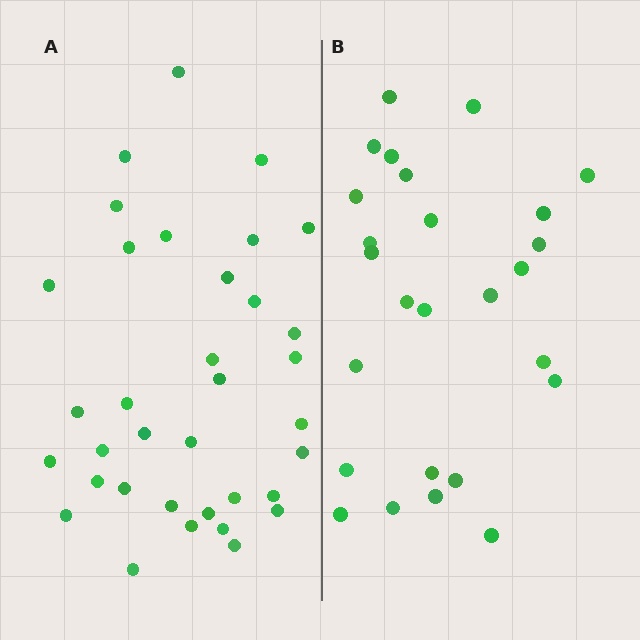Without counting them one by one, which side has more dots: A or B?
Region A (the left region) has more dots.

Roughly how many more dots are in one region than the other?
Region A has roughly 8 or so more dots than region B.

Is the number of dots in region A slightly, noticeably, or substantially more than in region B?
Region A has noticeably more, but not dramatically so. The ratio is roughly 1.3 to 1.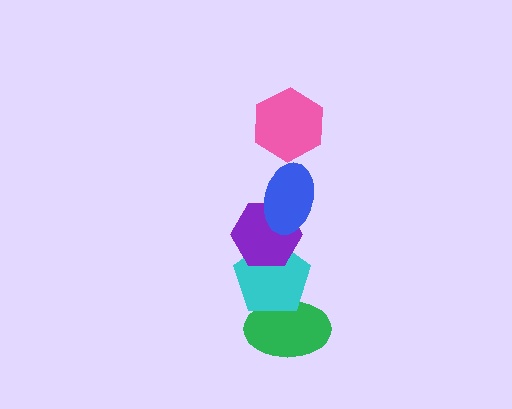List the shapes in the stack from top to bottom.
From top to bottom: the pink hexagon, the blue ellipse, the purple hexagon, the cyan pentagon, the green ellipse.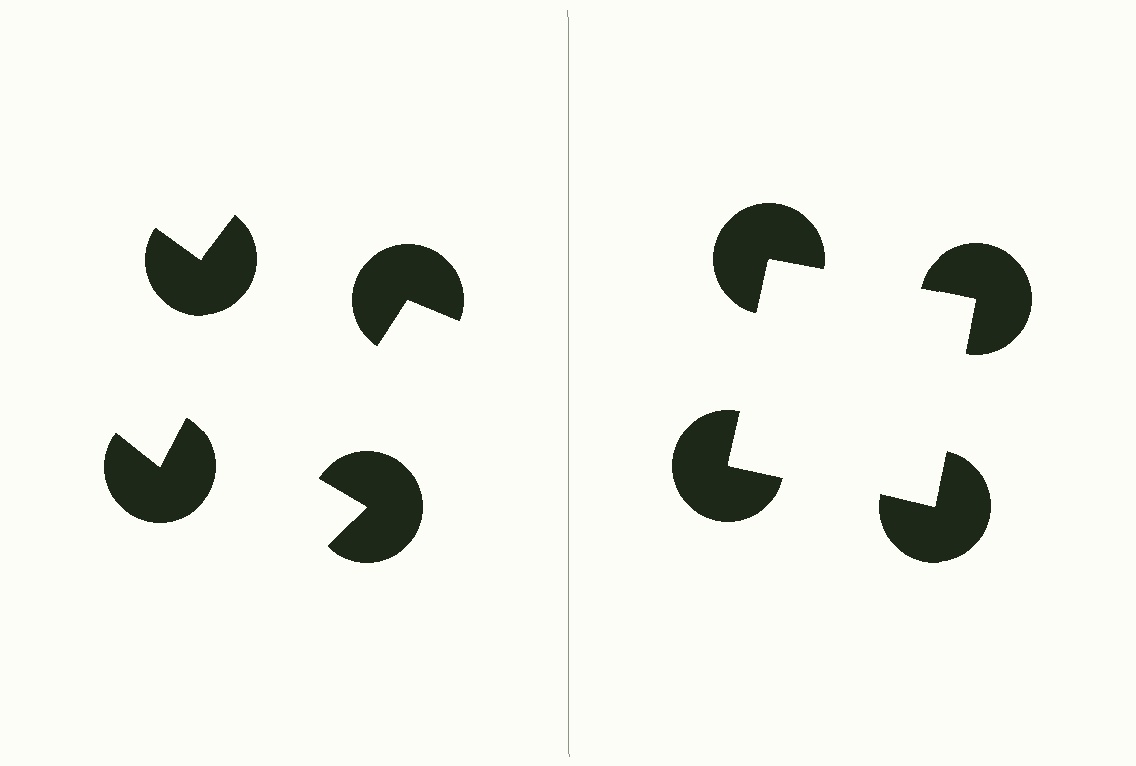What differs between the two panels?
The pac-man discs are positioned identically on both sides; only the wedge orientations differ. On the right they align to a square; on the left they are misaligned.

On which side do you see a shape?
An illusory square appears on the right side. On the left side the wedge cuts are rotated, so no coherent shape forms.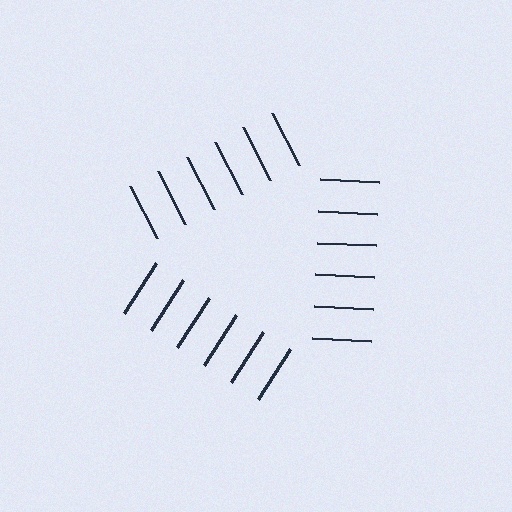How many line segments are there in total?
18 — 6 along each of the 3 edges.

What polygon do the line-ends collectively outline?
An illusory triangle — the line segments terminate on its edges but no continuous stroke is drawn.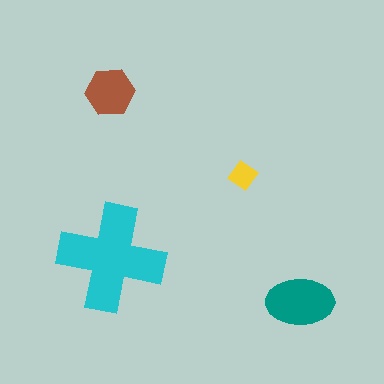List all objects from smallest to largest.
The yellow diamond, the brown hexagon, the teal ellipse, the cyan cross.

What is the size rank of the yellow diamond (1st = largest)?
4th.